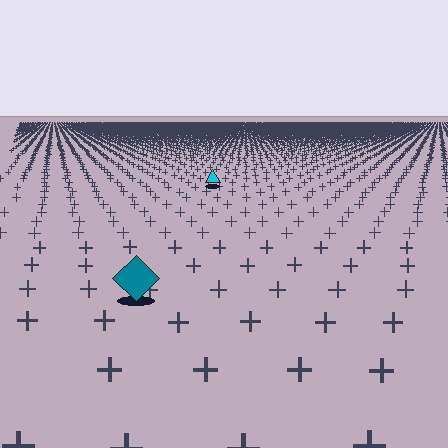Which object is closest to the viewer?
The teal diamond is closest. The texture marks near it are larger and more spread out.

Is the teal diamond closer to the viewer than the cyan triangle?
Yes. The teal diamond is closer — you can tell from the texture gradient: the ground texture is coarser near it.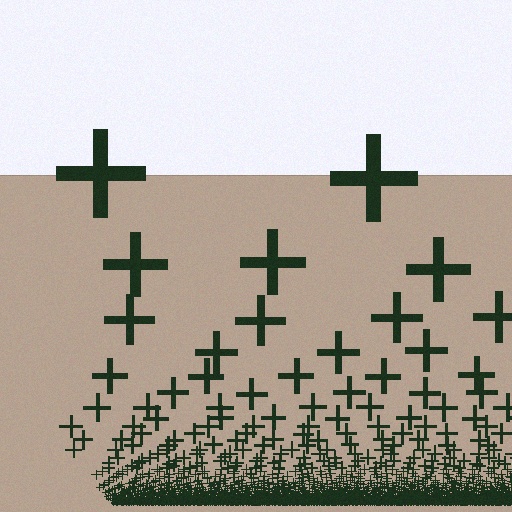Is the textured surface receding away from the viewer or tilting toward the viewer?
The surface appears to tilt toward the viewer. Texture elements get larger and sparser toward the top.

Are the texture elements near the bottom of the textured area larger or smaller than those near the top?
Smaller. The gradient is inverted — elements near the bottom are smaller and denser.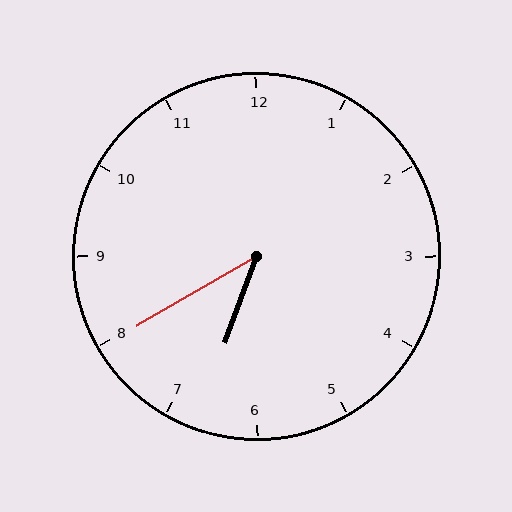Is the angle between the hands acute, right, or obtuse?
It is acute.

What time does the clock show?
6:40.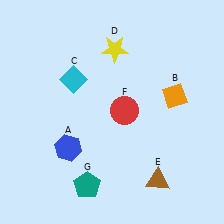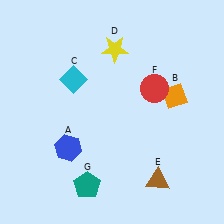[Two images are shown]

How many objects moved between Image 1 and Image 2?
1 object moved between the two images.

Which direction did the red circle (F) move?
The red circle (F) moved right.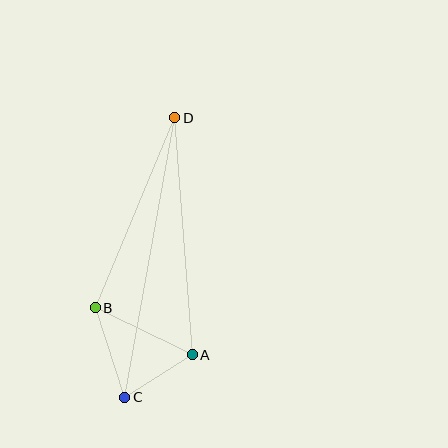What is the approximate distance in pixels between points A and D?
The distance between A and D is approximately 238 pixels.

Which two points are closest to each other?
Points A and C are closest to each other.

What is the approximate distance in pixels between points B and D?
The distance between B and D is approximately 206 pixels.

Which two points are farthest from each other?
Points C and D are farthest from each other.